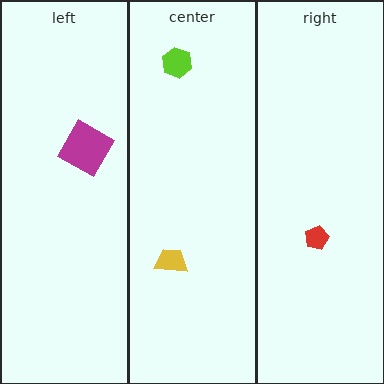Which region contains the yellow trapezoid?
The center region.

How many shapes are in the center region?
2.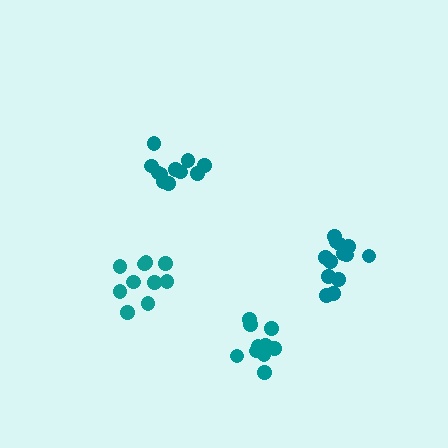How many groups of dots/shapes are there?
There are 4 groups.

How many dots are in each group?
Group 1: 11 dots, Group 2: 13 dots, Group 3: 10 dots, Group 4: 10 dots (44 total).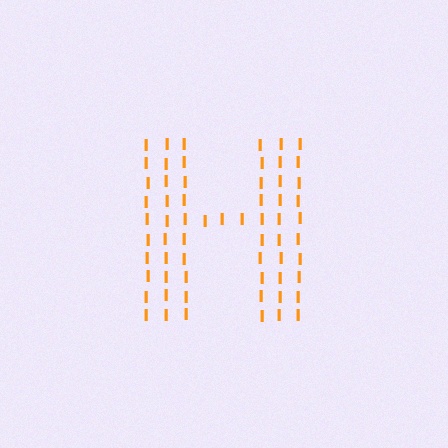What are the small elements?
The small elements are letter I's.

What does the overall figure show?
The overall figure shows the letter H.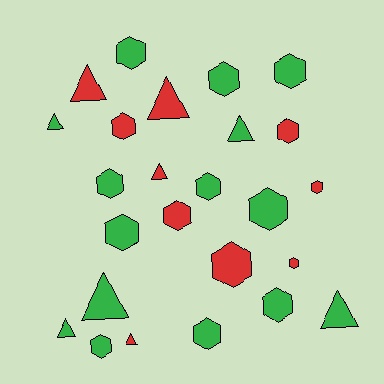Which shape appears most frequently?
Hexagon, with 16 objects.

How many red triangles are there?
There are 4 red triangles.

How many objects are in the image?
There are 25 objects.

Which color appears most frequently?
Green, with 15 objects.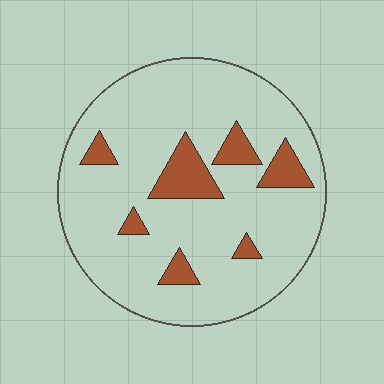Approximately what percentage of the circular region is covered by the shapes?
Approximately 15%.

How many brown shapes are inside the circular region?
7.